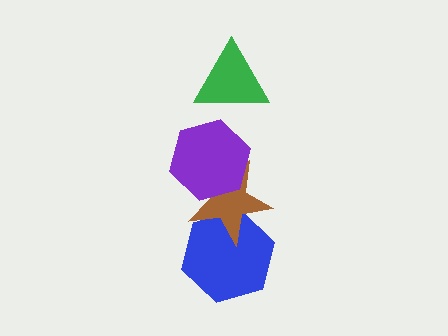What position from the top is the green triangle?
The green triangle is 1st from the top.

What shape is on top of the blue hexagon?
The brown star is on top of the blue hexagon.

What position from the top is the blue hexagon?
The blue hexagon is 4th from the top.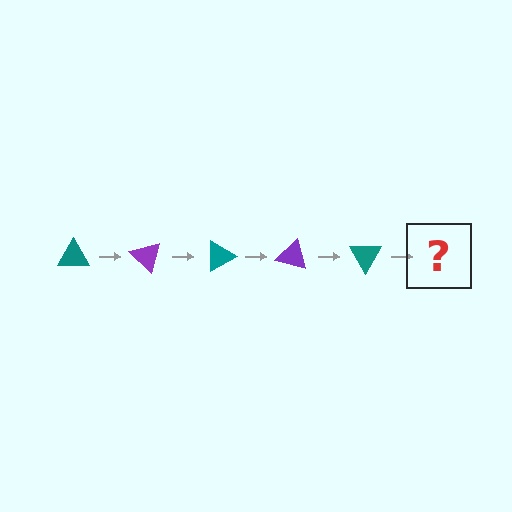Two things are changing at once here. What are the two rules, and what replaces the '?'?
The two rules are that it rotates 45 degrees each step and the color cycles through teal and purple. The '?' should be a purple triangle, rotated 225 degrees from the start.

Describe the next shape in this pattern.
It should be a purple triangle, rotated 225 degrees from the start.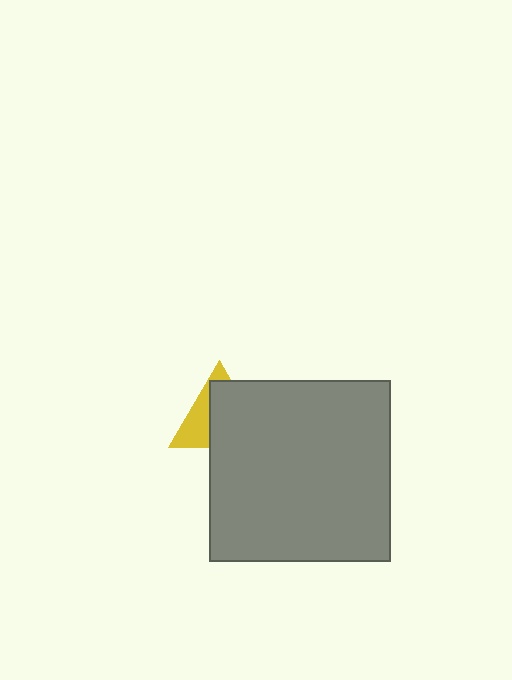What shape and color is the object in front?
The object in front is a gray square.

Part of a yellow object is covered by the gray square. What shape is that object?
It is a triangle.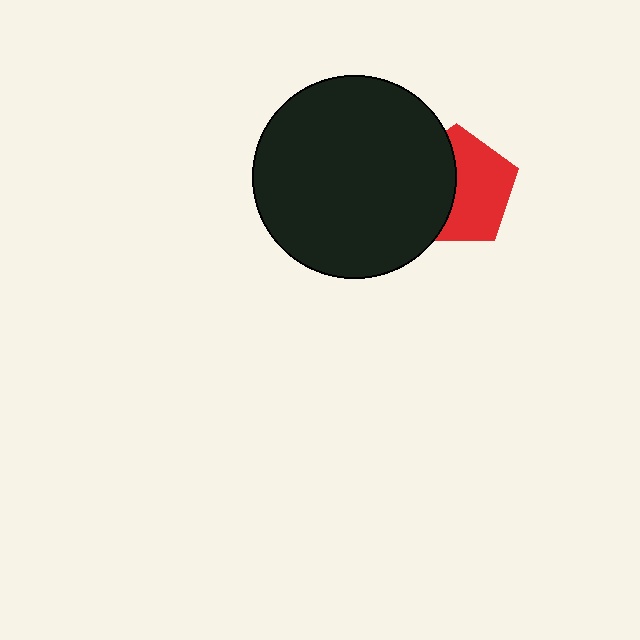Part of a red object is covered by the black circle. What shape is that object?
It is a pentagon.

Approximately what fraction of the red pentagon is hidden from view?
Roughly 44% of the red pentagon is hidden behind the black circle.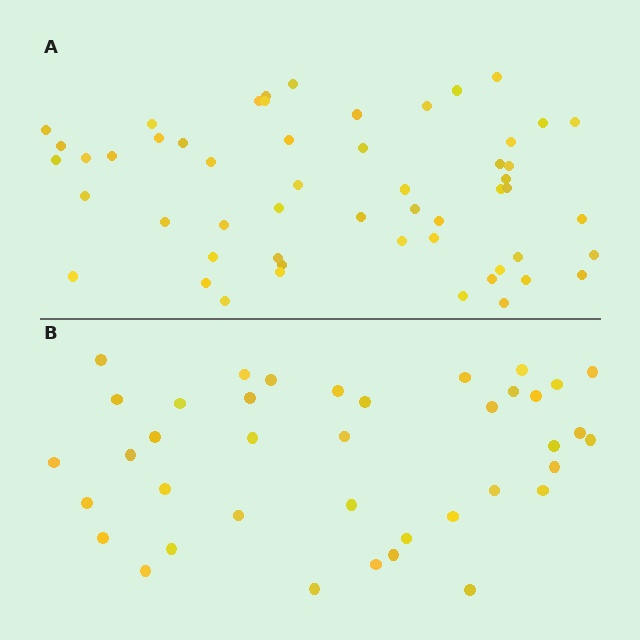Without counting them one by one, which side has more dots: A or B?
Region A (the top region) has more dots.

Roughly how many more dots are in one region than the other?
Region A has approximately 15 more dots than region B.